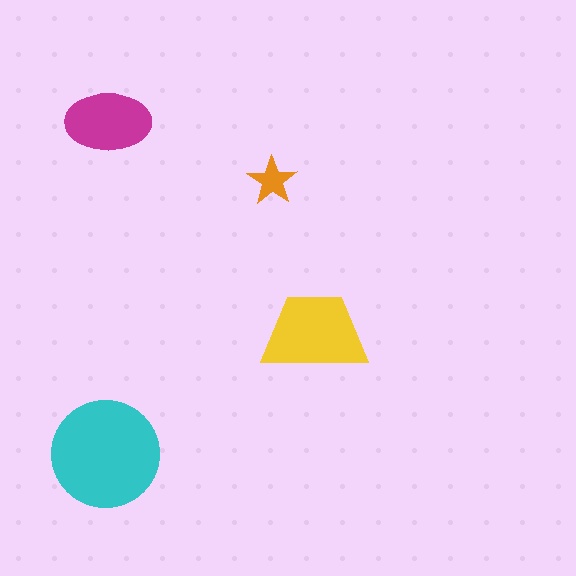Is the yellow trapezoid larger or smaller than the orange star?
Larger.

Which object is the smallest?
The orange star.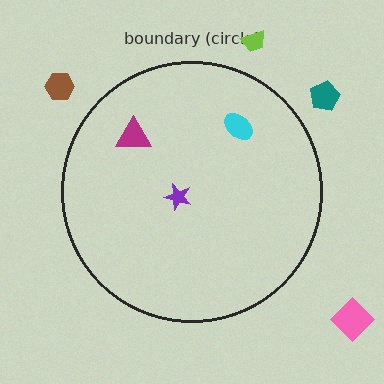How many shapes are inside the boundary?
3 inside, 4 outside.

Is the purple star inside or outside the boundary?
Inside.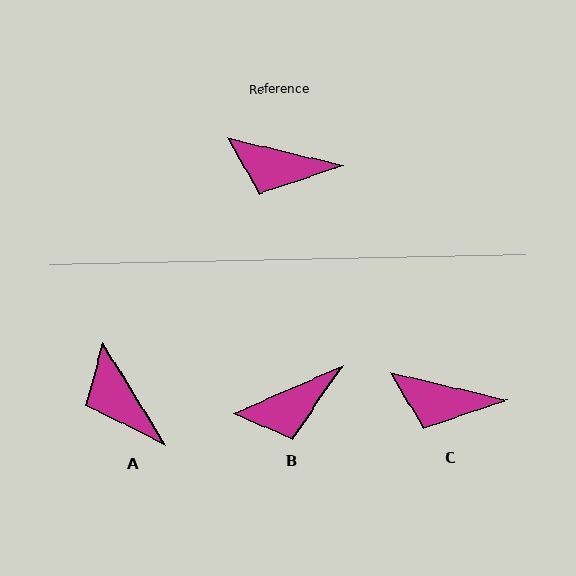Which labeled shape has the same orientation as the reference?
C.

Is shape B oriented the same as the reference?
No, it is off by about 37 degrees.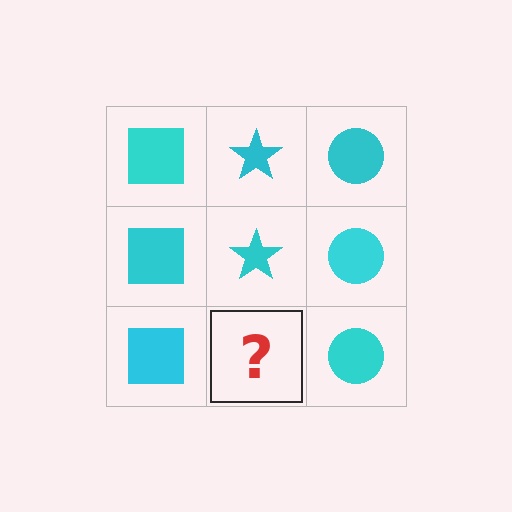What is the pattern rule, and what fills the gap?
The rule is that each column has a consistent shape. The gap should be filled with a cyan star.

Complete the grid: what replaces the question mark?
The question mark should be replaced with a cyan star.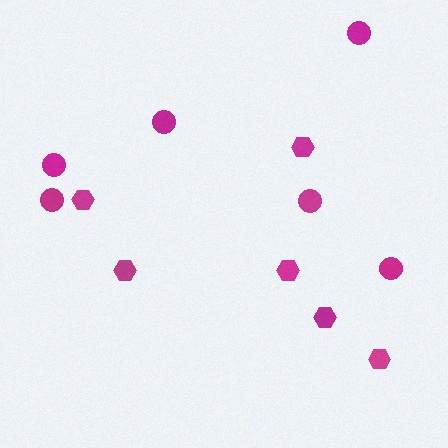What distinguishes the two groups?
There are 2 groups: one group of circles (6) and one group of hexagons (6).